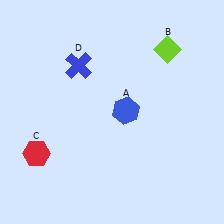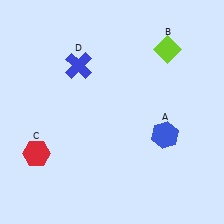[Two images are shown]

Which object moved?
The blue hexagon (A) moved right.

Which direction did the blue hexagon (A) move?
The blue hexagon (A) moved right.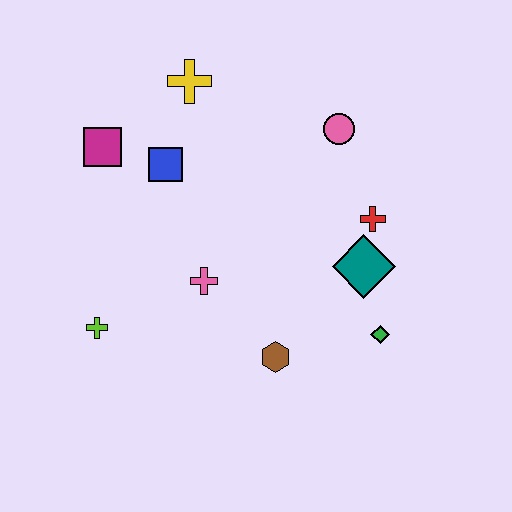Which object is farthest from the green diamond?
The magenta square is farthest from the green diamond.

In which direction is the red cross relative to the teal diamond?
The red cross is above the teal diamond.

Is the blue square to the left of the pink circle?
Yes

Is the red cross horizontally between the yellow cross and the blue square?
No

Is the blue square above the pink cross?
Yes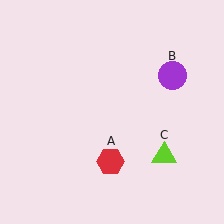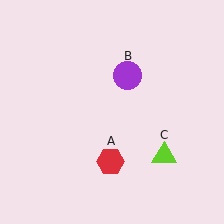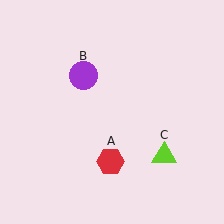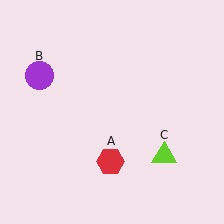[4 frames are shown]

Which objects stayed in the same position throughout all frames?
Red hexagon (object A) and lime triangle (object C) remained stationary.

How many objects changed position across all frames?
1 object changed position: purple circle (object B).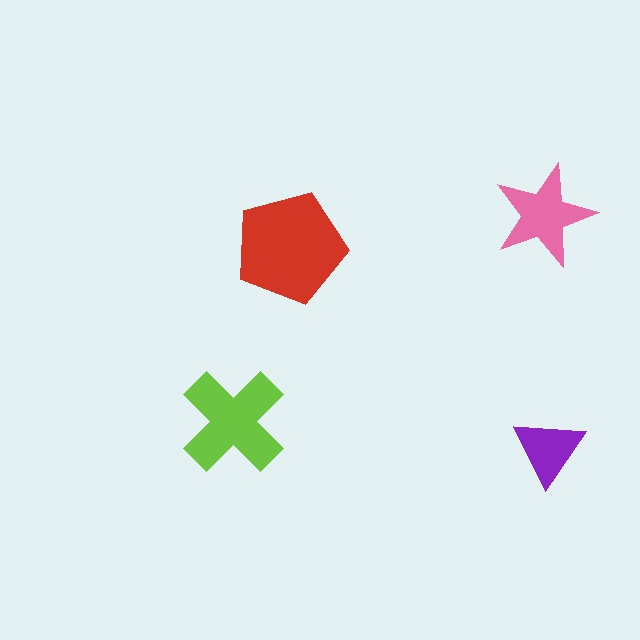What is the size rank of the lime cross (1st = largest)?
2nd.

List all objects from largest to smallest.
The red pentagon, the lime cross, the pink star, the purple triangle.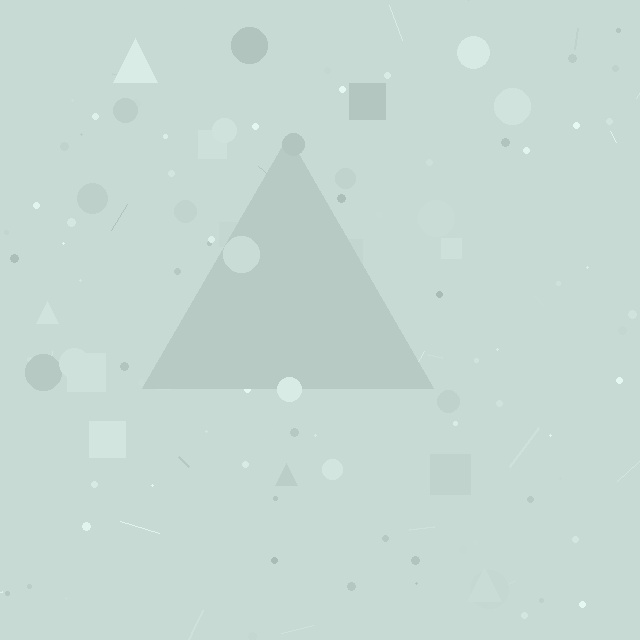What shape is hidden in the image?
A triangle is hidden in the image.